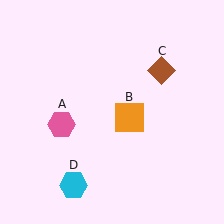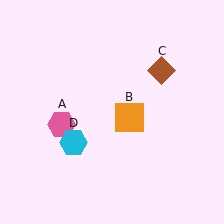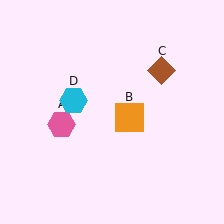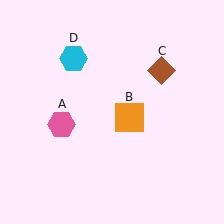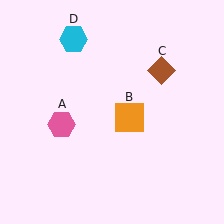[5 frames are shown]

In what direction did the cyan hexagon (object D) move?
The cyan hexagon (object D) moved up.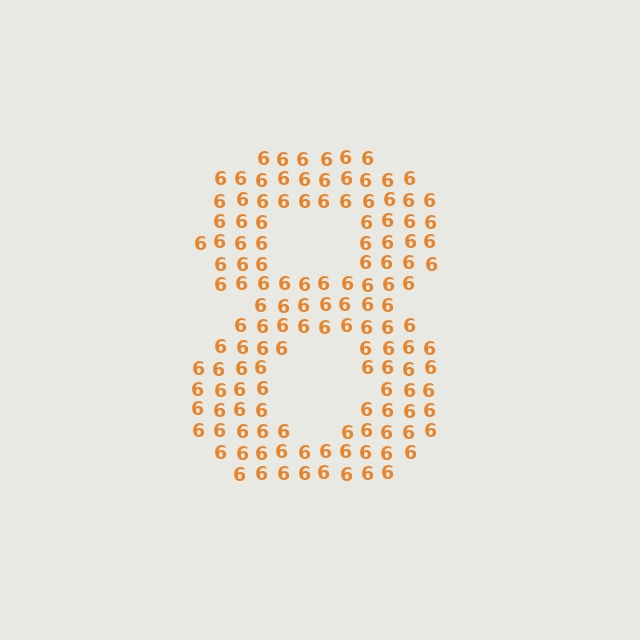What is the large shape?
The large shape is the digit 8.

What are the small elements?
The small elements are digit 6's.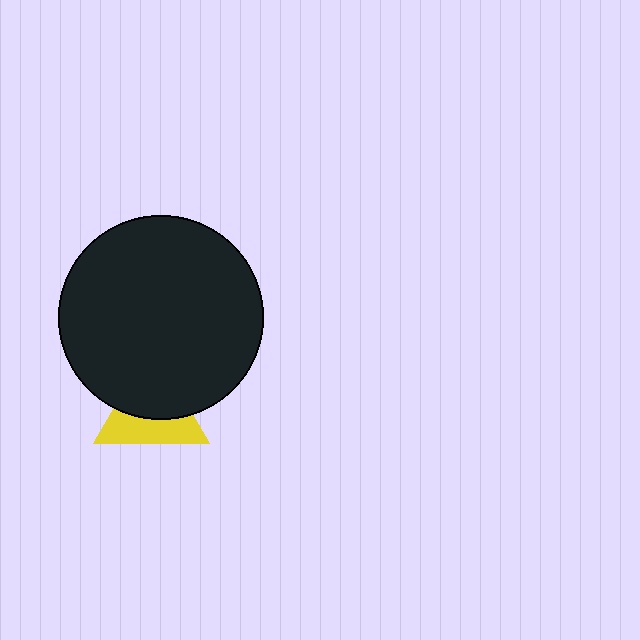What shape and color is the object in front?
The object in front is a black circle.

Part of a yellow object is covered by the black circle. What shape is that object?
It is a triangle.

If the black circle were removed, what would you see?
You would see the complete yellow triangle.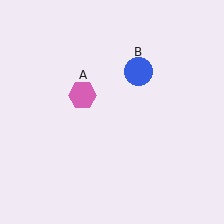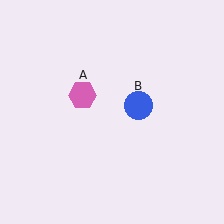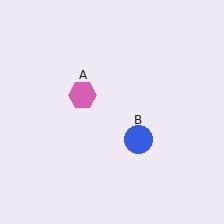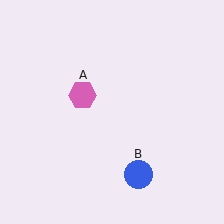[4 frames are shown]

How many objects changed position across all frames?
1 object changed position: blue circle (object B).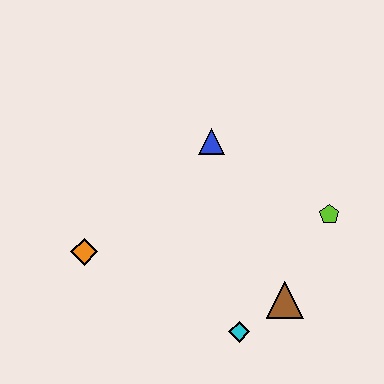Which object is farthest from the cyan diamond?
The blue triangle is farthest from the cyan diamond.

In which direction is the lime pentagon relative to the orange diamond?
The lime pentagon is to the right of the orange diamond.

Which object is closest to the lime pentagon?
The brown triangle is closest to the lime pentagon.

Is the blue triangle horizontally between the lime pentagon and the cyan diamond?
No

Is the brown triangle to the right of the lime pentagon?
No